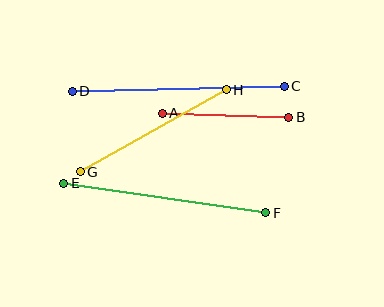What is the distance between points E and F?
The distance is approximately 204 pixels.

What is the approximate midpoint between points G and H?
The midpoint is at approximately (153, 131) pixels.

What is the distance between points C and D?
The distance is approximately 212 pixels.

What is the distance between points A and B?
The distance is approximately 127 pixels.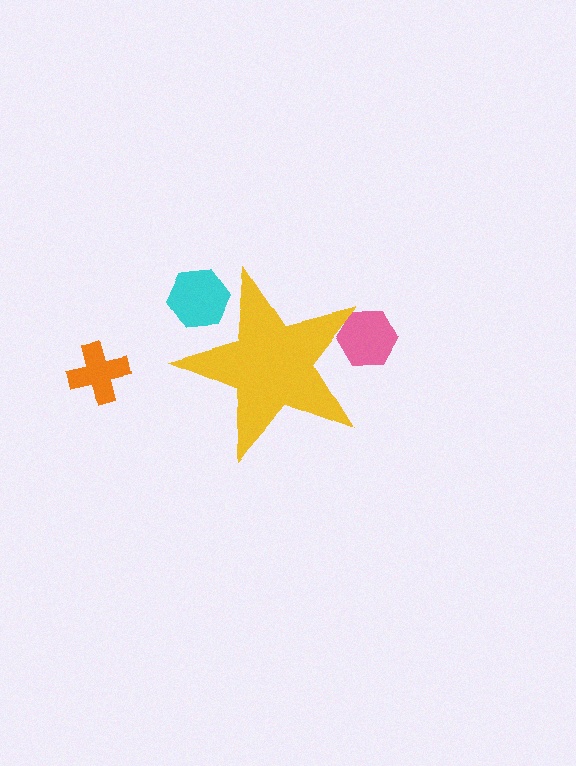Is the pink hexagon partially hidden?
Yes, the pink hexagon is partially hidden behind the yellow star.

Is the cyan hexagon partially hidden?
Yes, the cyan hexagon is partially hidden behind the yellow star.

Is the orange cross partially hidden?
No, the orange cross is fully visible.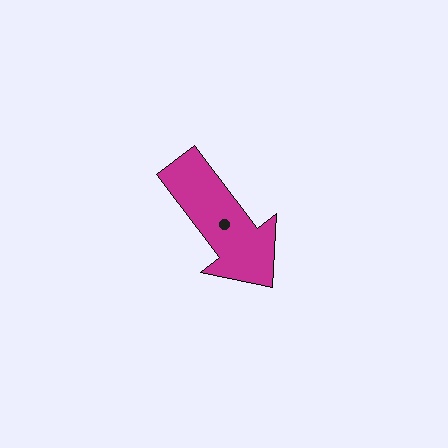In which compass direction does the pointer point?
Southeast.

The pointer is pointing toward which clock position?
Roughly 5 o'clock.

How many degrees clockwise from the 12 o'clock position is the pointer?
Approximately 142 degrees.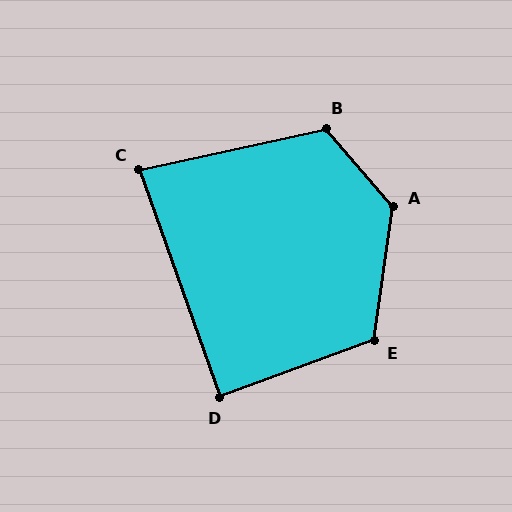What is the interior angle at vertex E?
Approximately 118 degrees (obtuse).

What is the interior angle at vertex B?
Approximately 118 degrees (obtuse).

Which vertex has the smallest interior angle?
C, at approximately 83 degrees.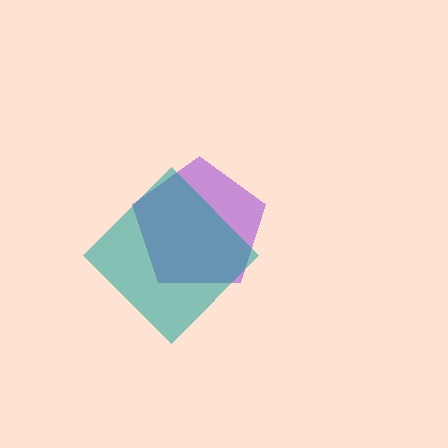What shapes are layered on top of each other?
The layered shapes are: a purple pentagon, a teal diamond.